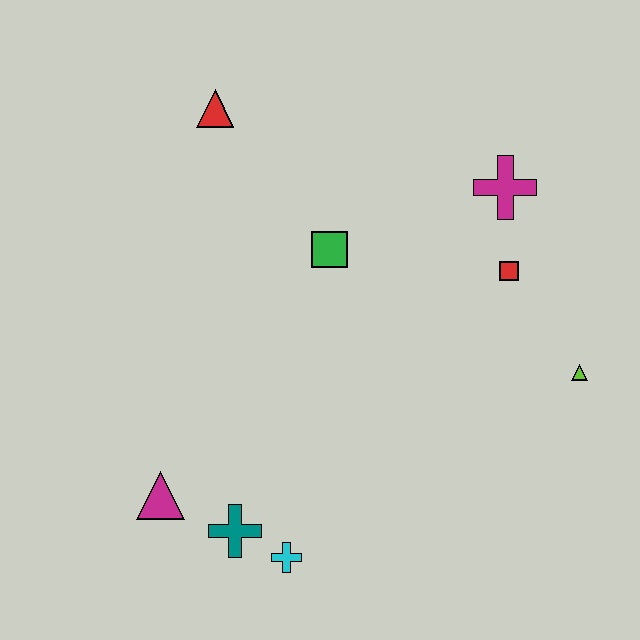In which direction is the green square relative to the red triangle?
The green square is below the red triangle.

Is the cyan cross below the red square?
Yes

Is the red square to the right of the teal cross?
Yes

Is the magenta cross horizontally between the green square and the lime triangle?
Yes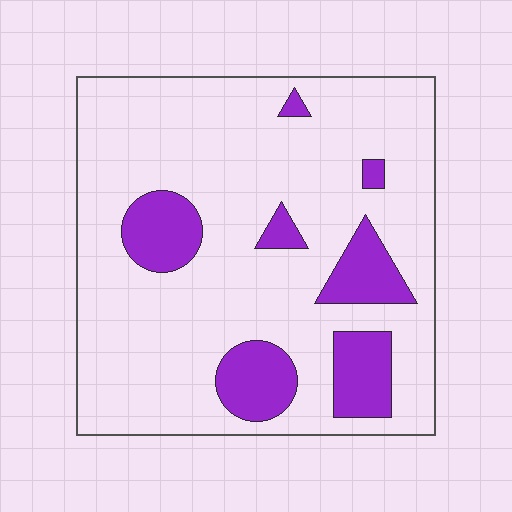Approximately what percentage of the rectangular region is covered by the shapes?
Approximately 20%.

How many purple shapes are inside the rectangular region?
7.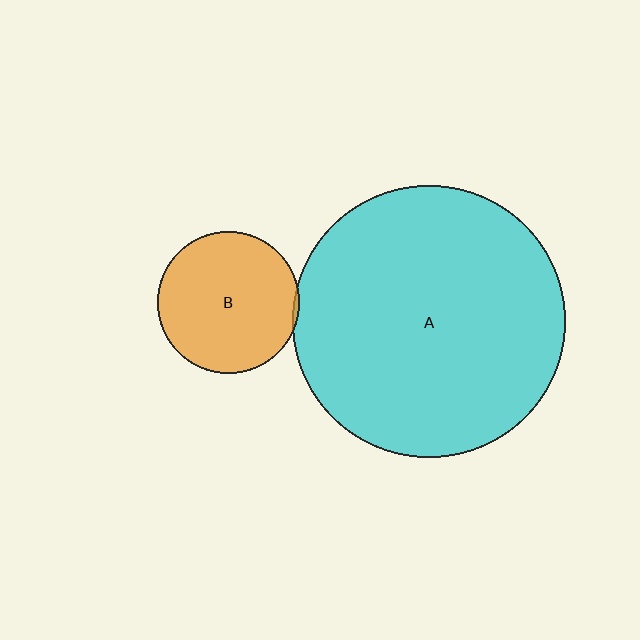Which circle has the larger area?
Circle A (cyan).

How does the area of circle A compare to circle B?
Approximately 3.7 times.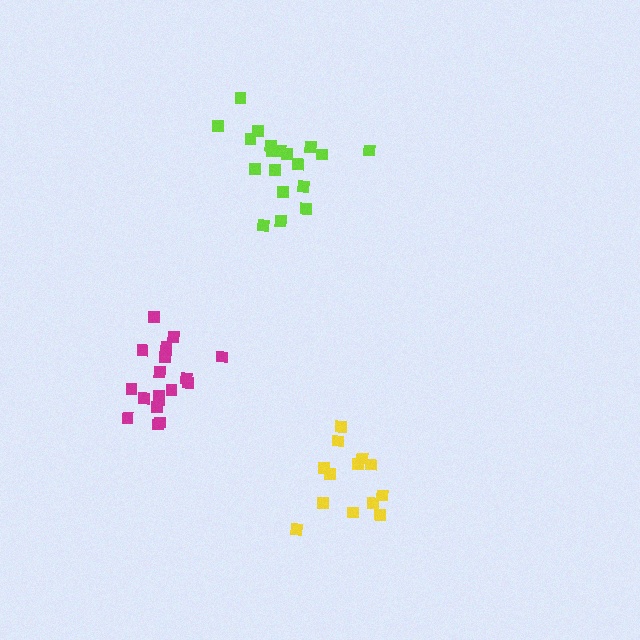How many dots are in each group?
Group 1: 13 dots, Group 2: 19 dots, Group 3: 19 dots (51 total).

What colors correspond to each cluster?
The clusters are colored: yellow, magenta, lime.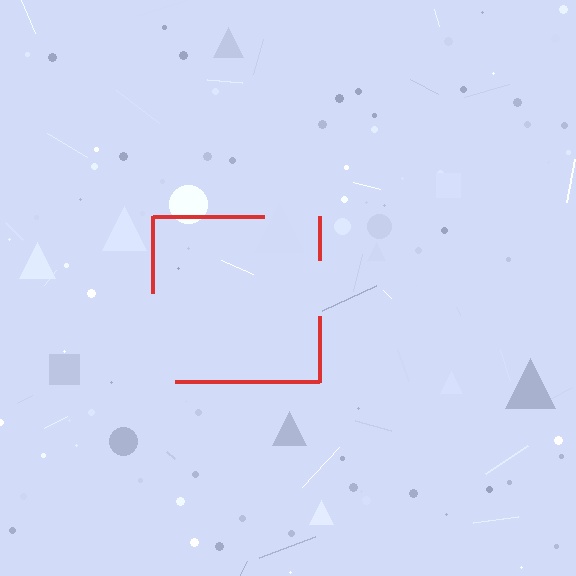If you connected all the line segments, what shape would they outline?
They would outline a square.